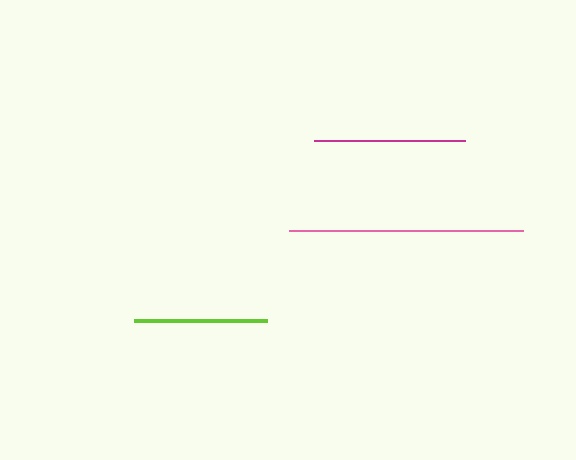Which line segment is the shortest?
The lime line is the shortest at approximately 132 pixels.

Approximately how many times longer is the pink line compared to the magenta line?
The pink line is approximately 1.5 times the length of the magenta line.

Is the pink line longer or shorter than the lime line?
The pink line is longer than the lime line.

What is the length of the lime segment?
The lime segment is approximately 132 pixels long.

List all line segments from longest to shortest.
From longest to shortest: pink, magenta, lime.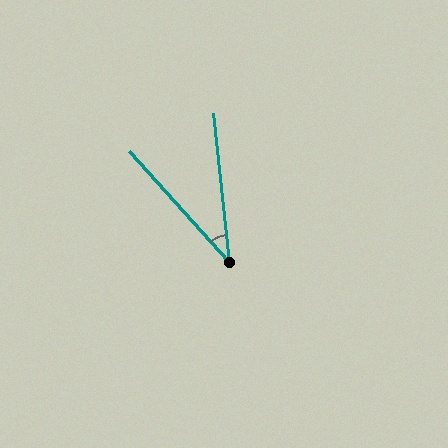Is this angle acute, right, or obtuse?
It is acute.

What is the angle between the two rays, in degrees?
Approximately 36 degrees.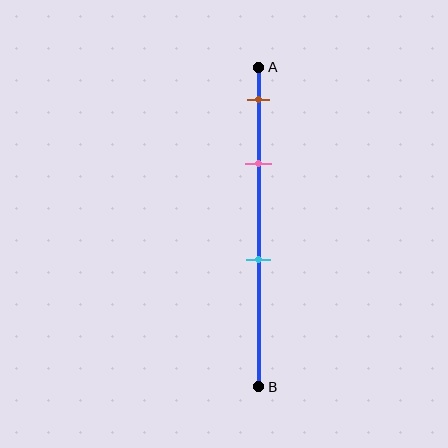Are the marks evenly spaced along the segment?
No, the marks are not evenly spaced.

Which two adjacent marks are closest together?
The brown and pink marks are the closest adjacent pair.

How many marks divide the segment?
There are 3 marks dividing the segment.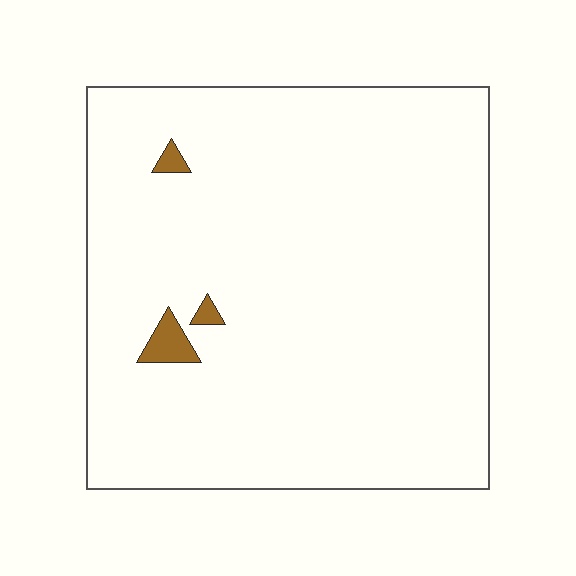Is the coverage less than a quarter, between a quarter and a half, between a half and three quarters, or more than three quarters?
Less than a quarter.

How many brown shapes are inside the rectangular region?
3.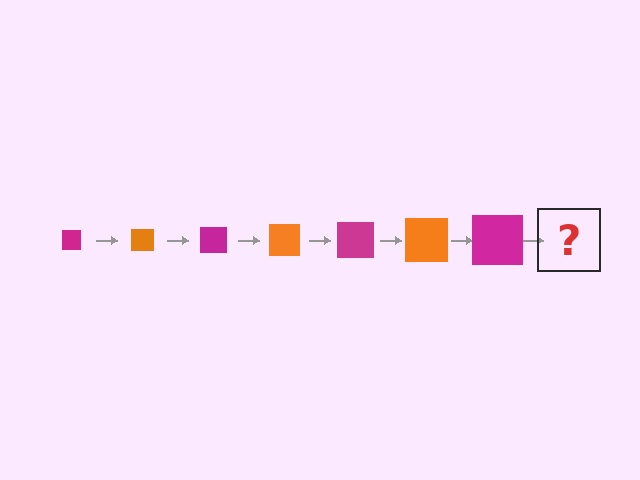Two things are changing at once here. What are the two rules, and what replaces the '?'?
The two rules are that the square grows larger each step and the color cycles through magenta and orange. The '?' should be an orange square, larger than the previous one.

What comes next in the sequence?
The next element should be an orange square, larger than the previous one.